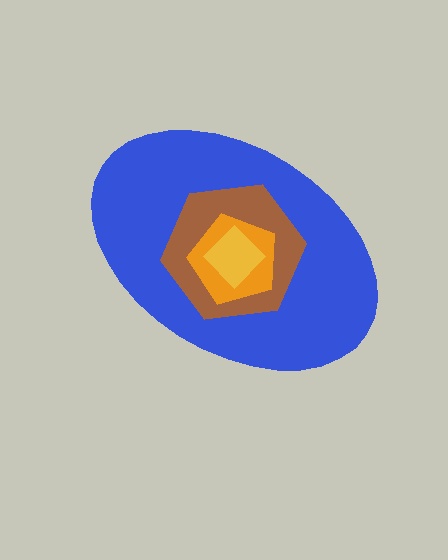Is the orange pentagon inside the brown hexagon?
Yes.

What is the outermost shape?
The blue ellipse.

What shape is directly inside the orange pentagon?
The yellow diamond.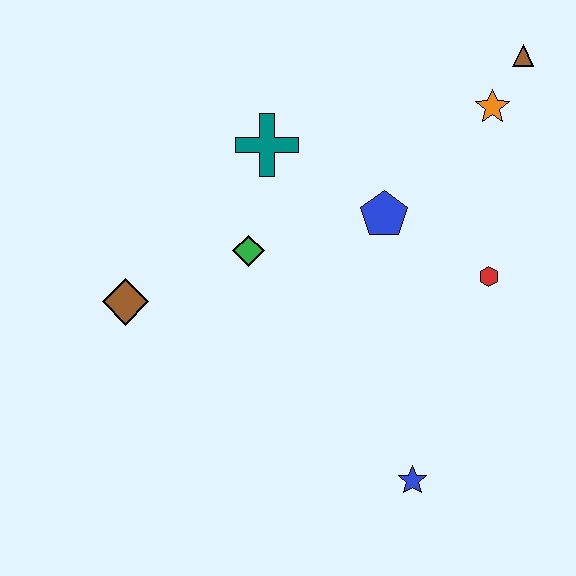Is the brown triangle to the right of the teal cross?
Yes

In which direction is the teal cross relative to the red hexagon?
The teal cross is to the left of the red hexagon.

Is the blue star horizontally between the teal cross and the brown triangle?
Yes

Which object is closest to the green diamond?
The teal cross is closest to the green diamond.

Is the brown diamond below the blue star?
No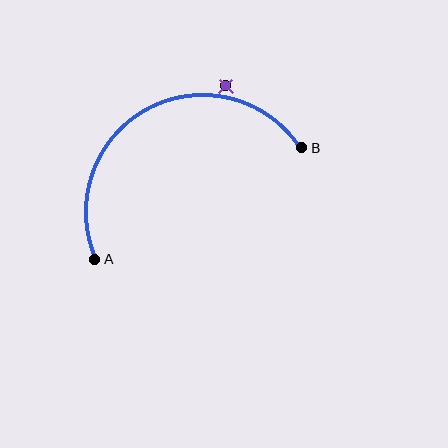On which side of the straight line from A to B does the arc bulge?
The arc bulges above the straight line connecting A and B.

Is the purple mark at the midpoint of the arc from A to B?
No — the purple mark does not lie on the arc at all. It sits slightly outside the curve.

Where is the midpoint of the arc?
The arc midpoint is the point on the curve farthest from the straight line joining A and B. It sits above that line.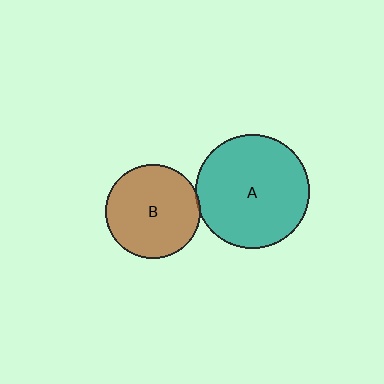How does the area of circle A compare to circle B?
Approximately 1.5 times.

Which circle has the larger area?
Circle A (teal).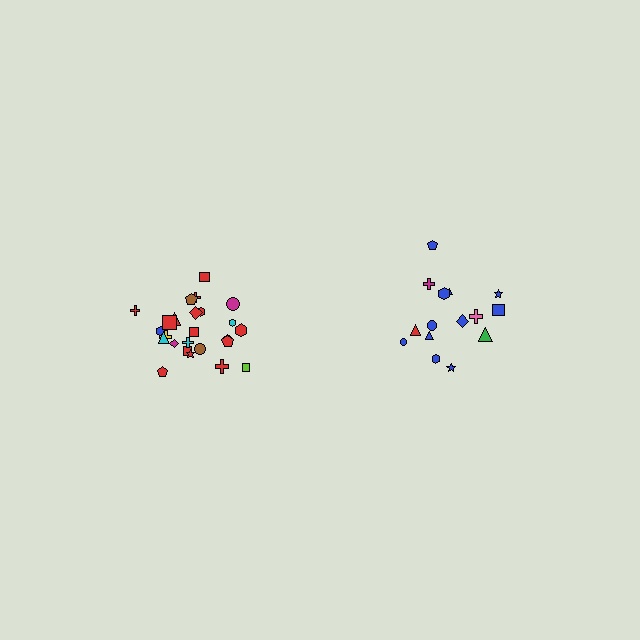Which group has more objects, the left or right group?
The left group.